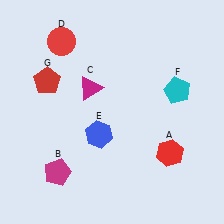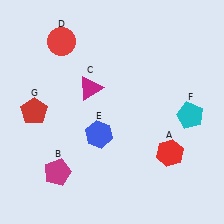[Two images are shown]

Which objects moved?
The objects that moved are: the cyan pentagon (F), the red pentagon (G).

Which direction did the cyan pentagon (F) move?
The cyan pentagon (F) moved down.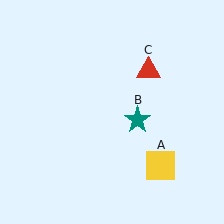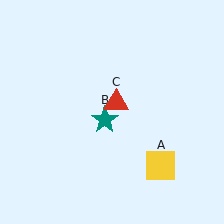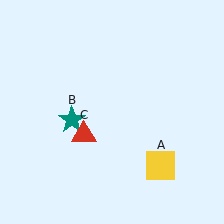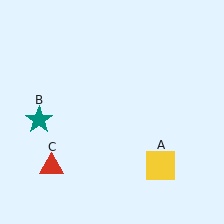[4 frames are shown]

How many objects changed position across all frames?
2 objects changed position: teal star (object B), red triangle (object C).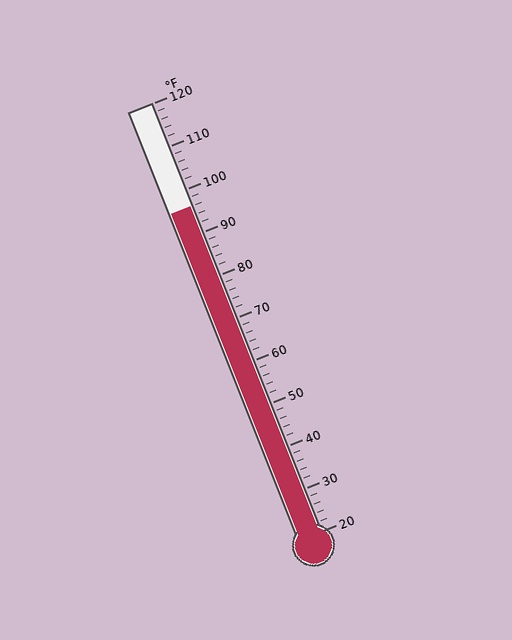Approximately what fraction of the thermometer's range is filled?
The thermometer is filled to approximately 75% of its range.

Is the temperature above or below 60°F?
The temperature is above 60°F.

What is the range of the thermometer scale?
The thermometer scale ranges from 20°F to 120°F.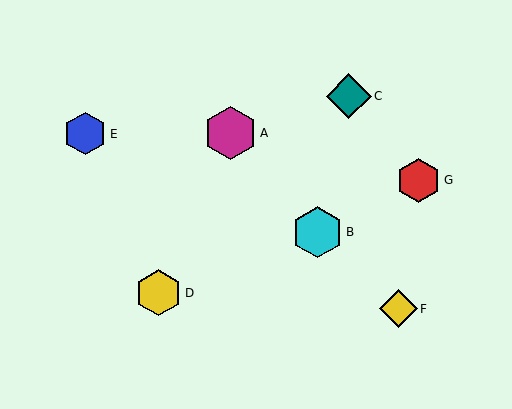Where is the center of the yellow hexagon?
The center of the yellow hexagon is at (159, 293).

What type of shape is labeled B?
Shape B is a cyan hexagon.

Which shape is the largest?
The magenta hexagon (labeled A) is the largest.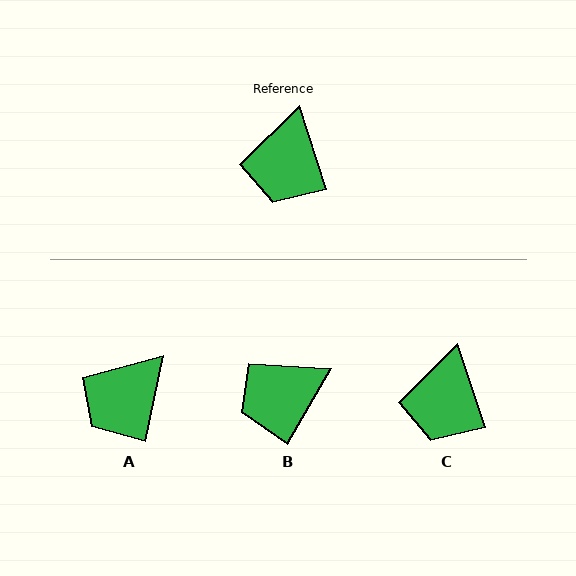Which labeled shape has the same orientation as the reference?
C.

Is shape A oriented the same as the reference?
No, it is off by about 30 degrees.